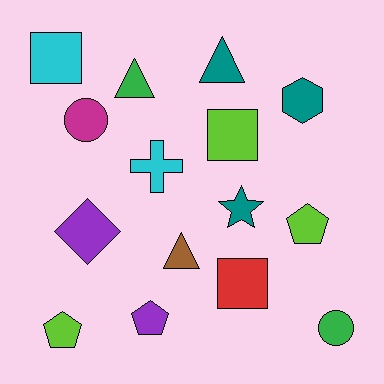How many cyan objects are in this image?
There are 2 cyan objects.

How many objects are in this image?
There are 15 objects.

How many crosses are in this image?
There is 1 cross.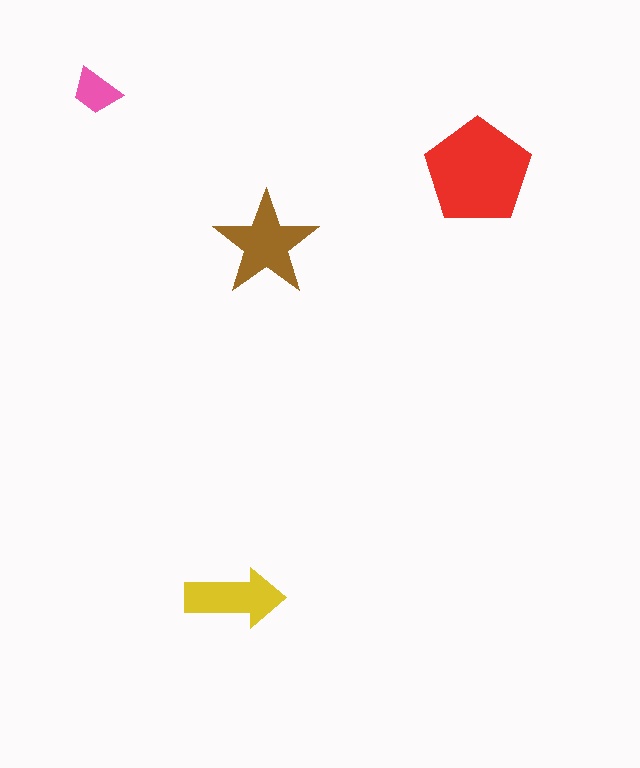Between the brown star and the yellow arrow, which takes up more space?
The brown star.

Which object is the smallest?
The pink trapezoid.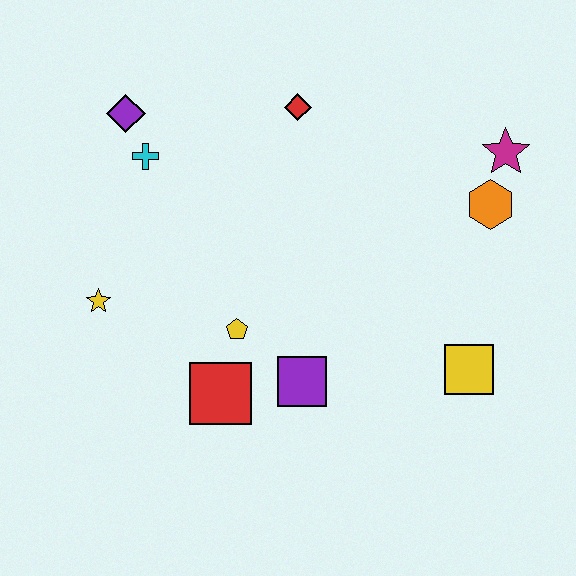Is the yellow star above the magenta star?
No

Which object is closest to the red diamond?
The cyan cross is closest to the red diamond.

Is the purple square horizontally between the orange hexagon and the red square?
Yes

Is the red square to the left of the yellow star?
No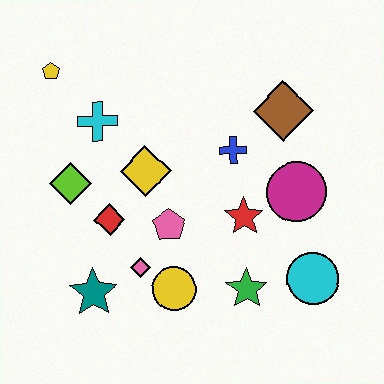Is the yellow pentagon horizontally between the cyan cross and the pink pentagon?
No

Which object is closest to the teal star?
The pink diamond is closest to the teal star.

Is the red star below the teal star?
No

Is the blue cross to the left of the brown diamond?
Yes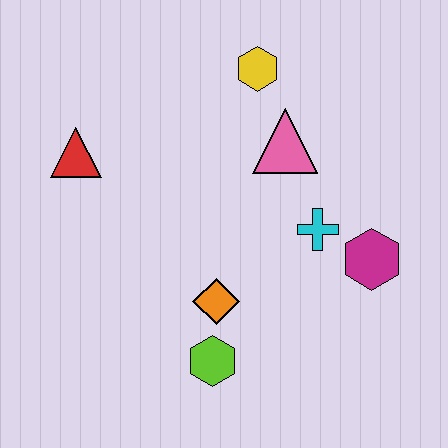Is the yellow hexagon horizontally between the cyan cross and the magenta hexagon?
No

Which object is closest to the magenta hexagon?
The cyan cross is closest to the magenta hexagon.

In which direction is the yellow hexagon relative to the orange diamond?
The yellow hexagon is above the orange diamond.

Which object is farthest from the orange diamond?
The yellow hexagon is farthest from the orange diamond.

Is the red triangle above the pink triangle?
No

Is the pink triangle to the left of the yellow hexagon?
No